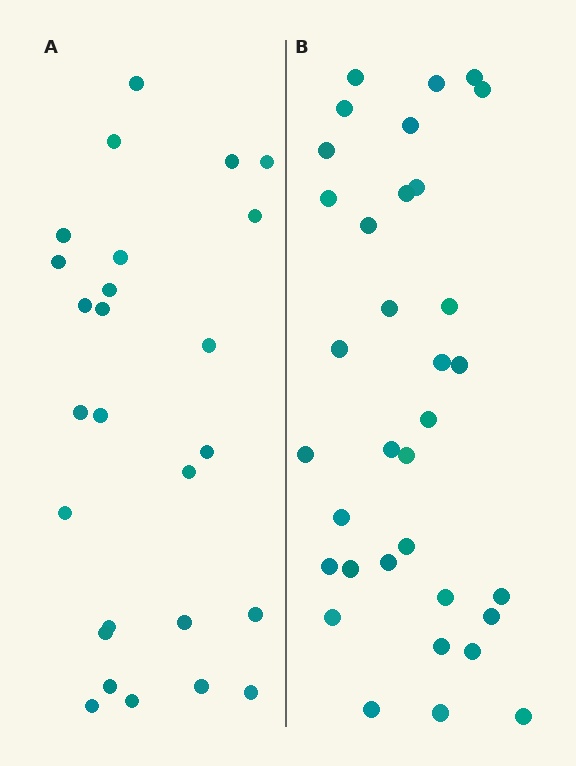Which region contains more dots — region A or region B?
Region B (the right region) has more dots.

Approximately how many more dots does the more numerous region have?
Region B has roughly 8 or so more dots than region A.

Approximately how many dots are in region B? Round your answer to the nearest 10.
About 30 dots. (The exact count is 34, which rounds to 30.)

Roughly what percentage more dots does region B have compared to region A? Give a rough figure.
About 30% more.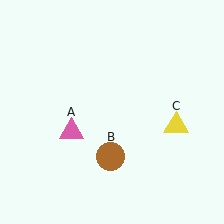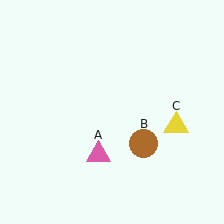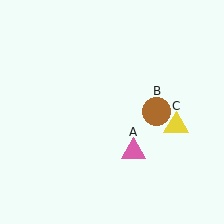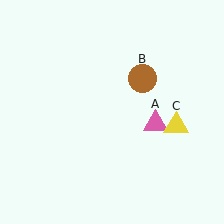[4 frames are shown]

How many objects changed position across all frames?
2 objects changed position: pink triangle (object A), brown circle (object B).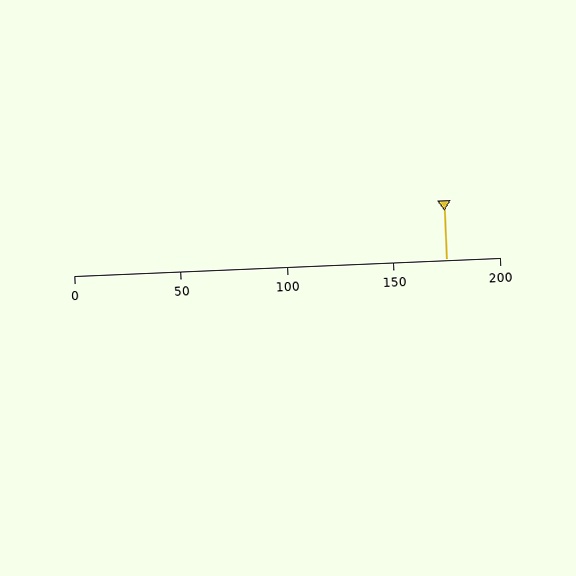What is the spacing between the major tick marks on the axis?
The major ticks are spaced 50 apart.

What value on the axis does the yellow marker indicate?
The marker indicates approximately 175.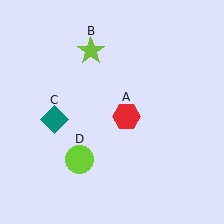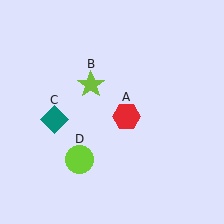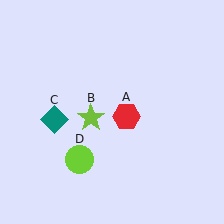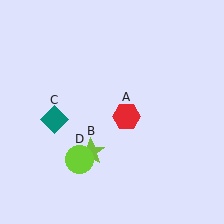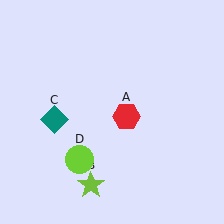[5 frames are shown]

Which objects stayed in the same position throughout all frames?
Red hexagon (object A) and teal diamond (object C) and lime circle (object D) remained stationary.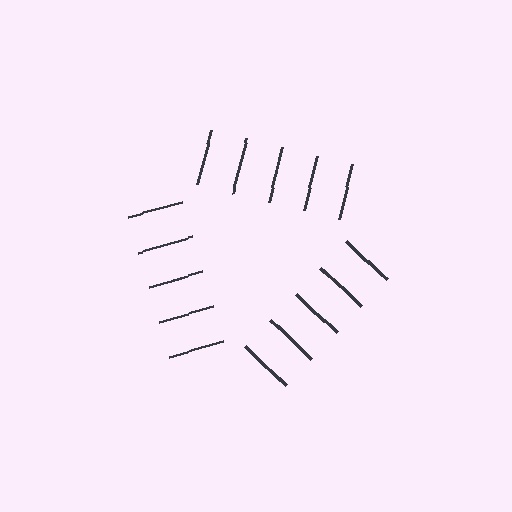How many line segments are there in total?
15 — 5 along each of the 3 edges.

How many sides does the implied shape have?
3 sides — the line-ends trace a triangle.